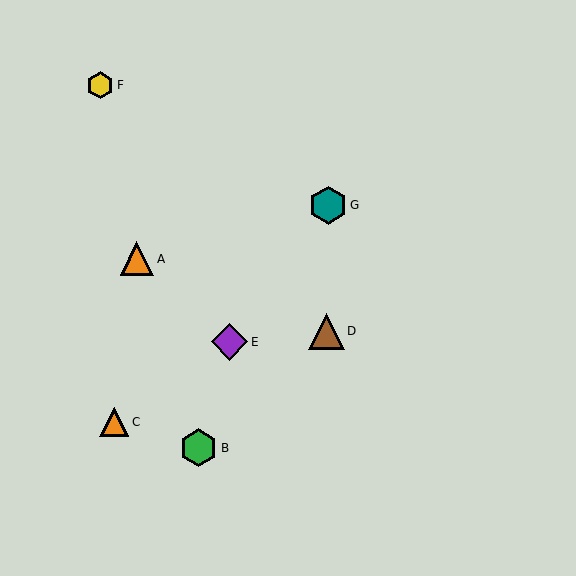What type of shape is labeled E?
Shape E is a purple diamond.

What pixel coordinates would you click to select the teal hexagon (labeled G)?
Click at (328, 205) to select the teal hexagon G.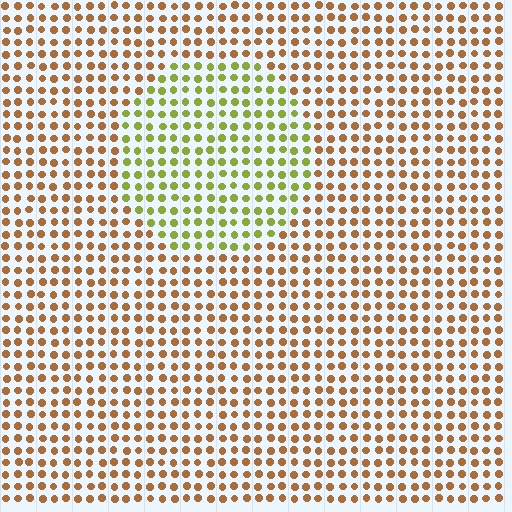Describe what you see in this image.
The image is filled with small brown elements in a uniform arrangement. A circle-shaped region is visible where the elements are tinted to a slightly different hue, forming a subtle color boundary.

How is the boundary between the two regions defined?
The boundary is defined purely by a slight shift in hue (about 51 degrees). Spacing, size, and orientation are identical on both sides.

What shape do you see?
I see a circle.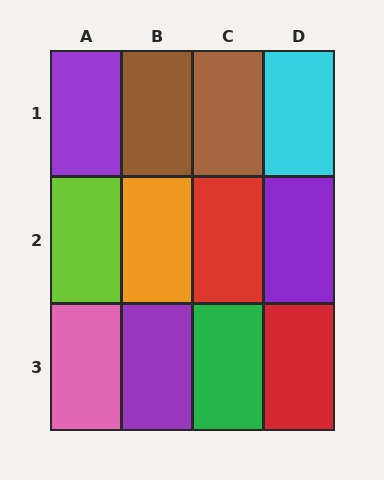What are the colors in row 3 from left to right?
Pink, purple, green, red.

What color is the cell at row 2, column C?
Red.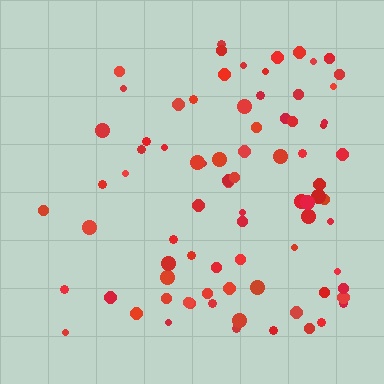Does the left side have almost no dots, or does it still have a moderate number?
Still a moderate number, just noticeably fewer than the right.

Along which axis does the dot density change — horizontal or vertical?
Horizontal.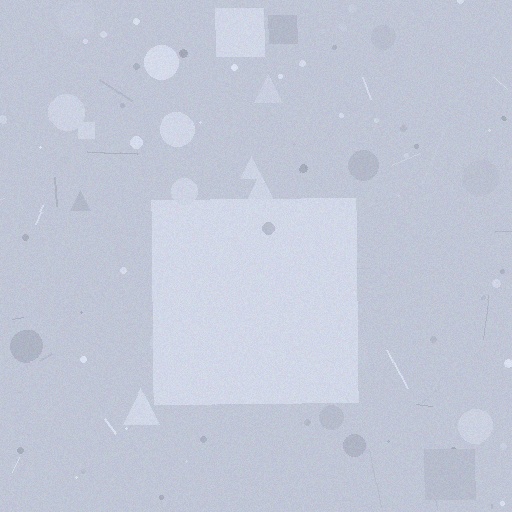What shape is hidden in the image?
A square is hidden in the image.